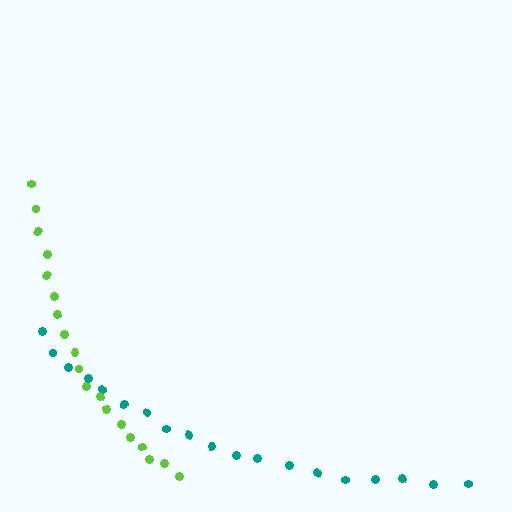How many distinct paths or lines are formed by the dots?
There are 2 distinct paths.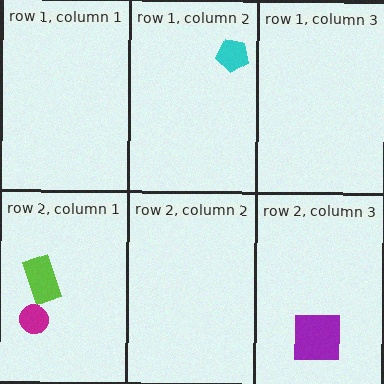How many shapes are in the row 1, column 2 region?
1.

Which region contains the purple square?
The row 2, column 3 region.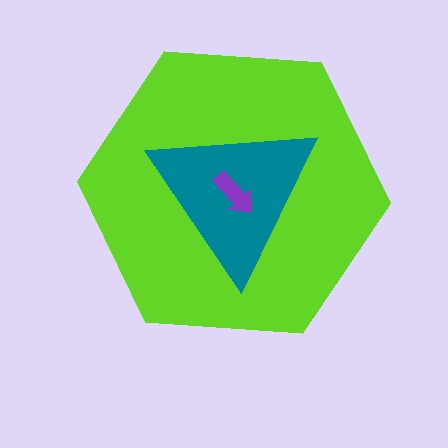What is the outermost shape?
The lime hexagon.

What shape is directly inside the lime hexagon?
The teal triangle.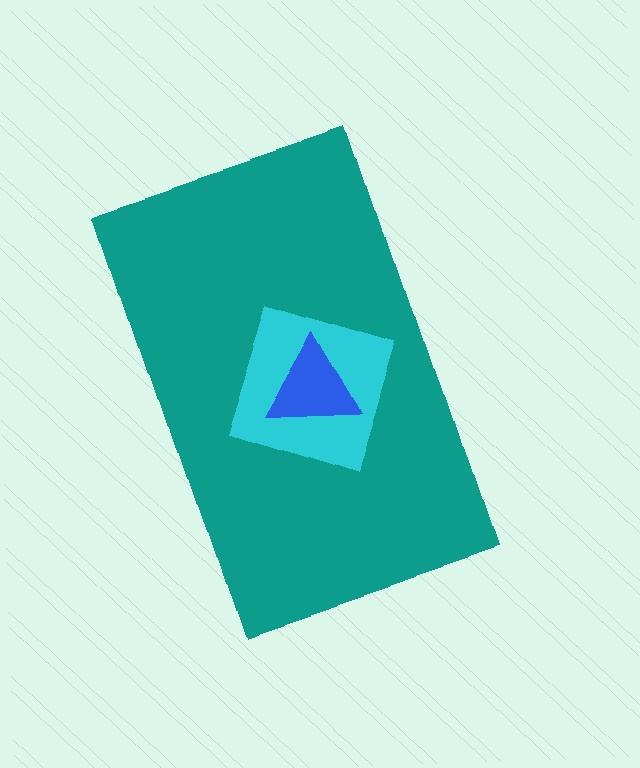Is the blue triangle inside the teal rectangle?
Yes.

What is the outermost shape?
The teal rectangle.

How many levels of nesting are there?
3.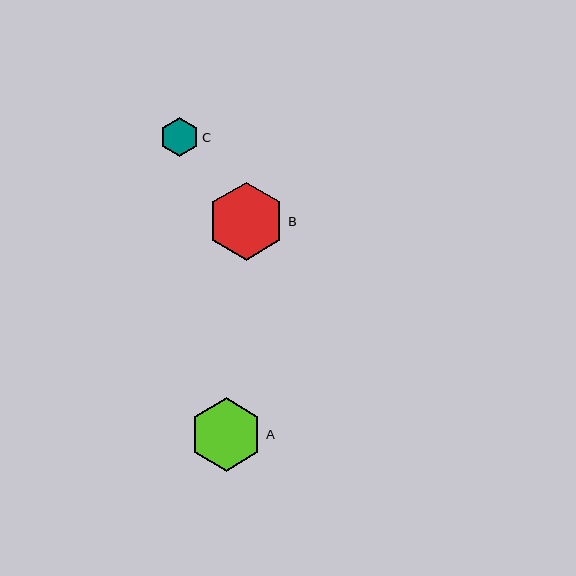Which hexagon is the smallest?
Hexagon C is the smallest with a size of approximately 40 pixels.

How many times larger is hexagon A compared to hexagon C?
Hexagon A is approximately 1.8 times the size of hexagon C.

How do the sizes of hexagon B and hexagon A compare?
Hexagon B and hexagon A are approximately the same size.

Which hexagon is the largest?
Hexagon B is the largest with a size of approximately 78 pixels.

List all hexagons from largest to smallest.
From largest to smallest: B, A, C.